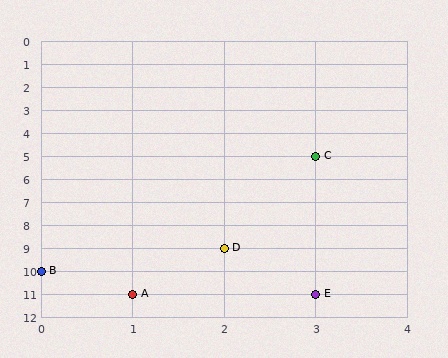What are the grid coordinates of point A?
Point A is at grid coordinates (1, 11).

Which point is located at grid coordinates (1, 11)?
Point A is at (1, 11).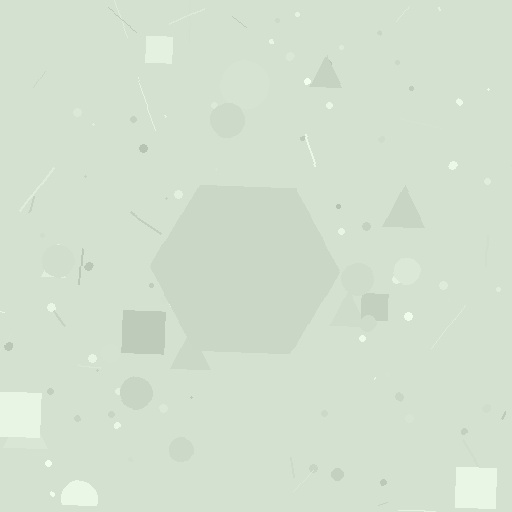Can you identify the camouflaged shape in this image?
The camouflaged shape is a hexagon.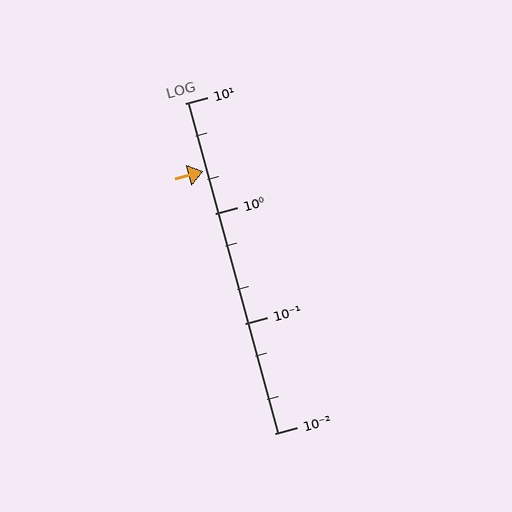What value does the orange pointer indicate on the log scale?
The pointer indicates approximately 2.4.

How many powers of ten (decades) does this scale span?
The scale spans 3 decades, from 0.01 to 10.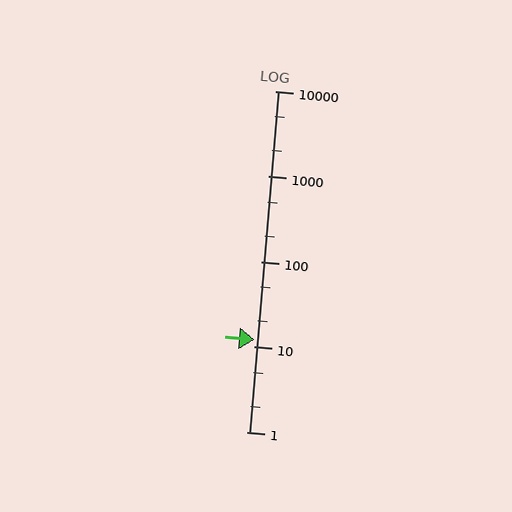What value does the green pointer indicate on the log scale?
The pointer indicates approximately 12.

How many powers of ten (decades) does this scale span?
The scale spans 4 decades, from 1 to 10000.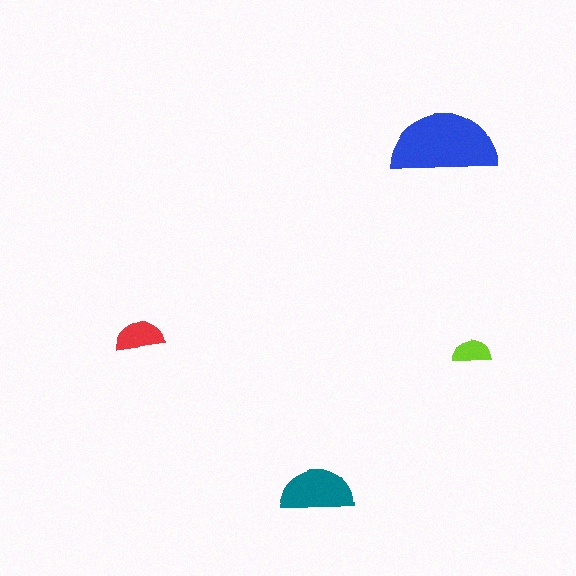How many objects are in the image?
There are 4 objects in the image.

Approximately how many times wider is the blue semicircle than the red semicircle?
About 2 times wider.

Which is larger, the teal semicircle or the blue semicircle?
The blue one.